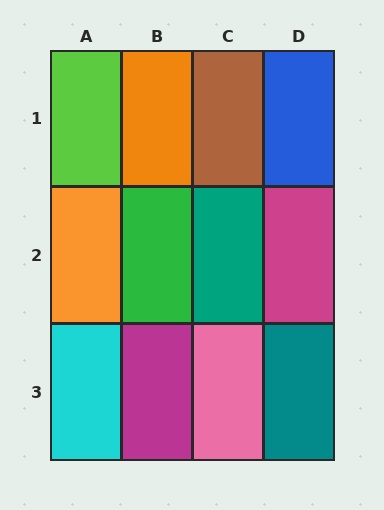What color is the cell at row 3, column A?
Cyan.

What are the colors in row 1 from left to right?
Lime, orange, brown, blue.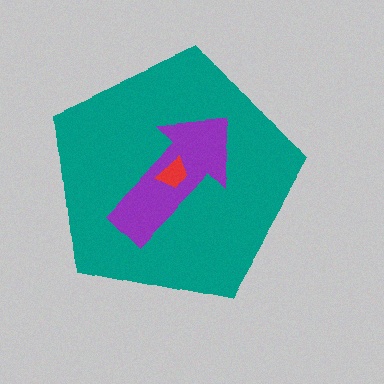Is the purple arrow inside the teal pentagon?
Yes.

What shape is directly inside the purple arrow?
The red trapezoid.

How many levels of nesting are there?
3.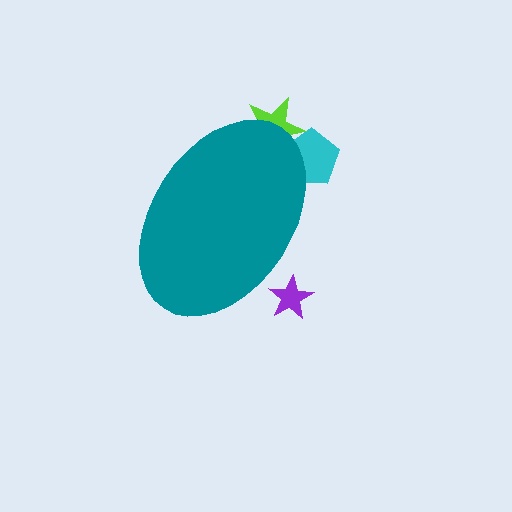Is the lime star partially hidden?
Yes, the lime star is partially hidden behind the teal ellipse.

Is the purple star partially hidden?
Yes, the purple star is partially hidden behind the teal ellipse.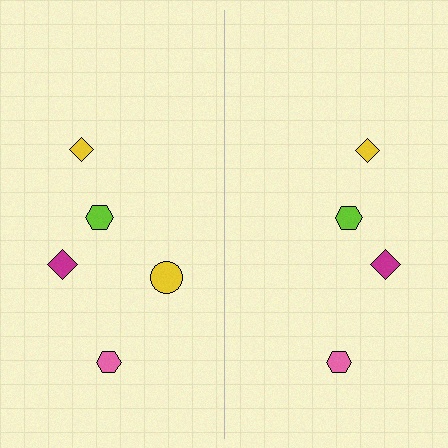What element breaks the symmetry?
A yellow circle is missing from the right side.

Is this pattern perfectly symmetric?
No, the pattern is not perfectly symmetric. A yellow circle is missing from the right side.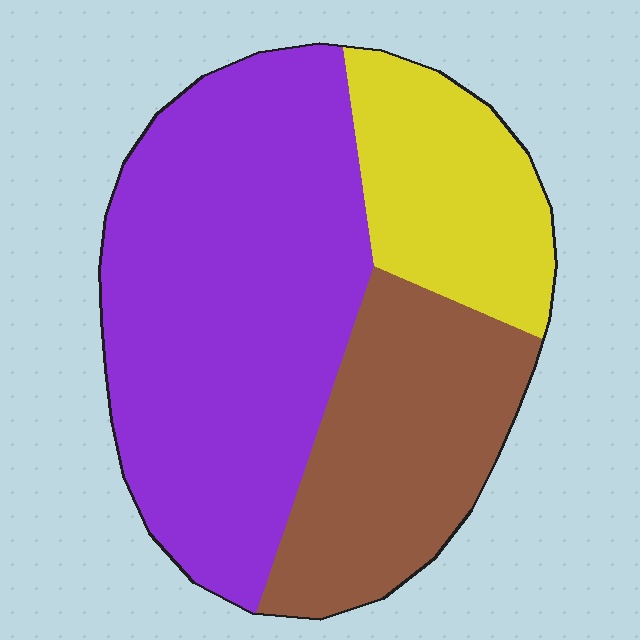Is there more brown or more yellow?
Brown.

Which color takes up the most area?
Purple, at roughly 55%.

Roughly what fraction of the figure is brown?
Brown covers around 25% of the figure.